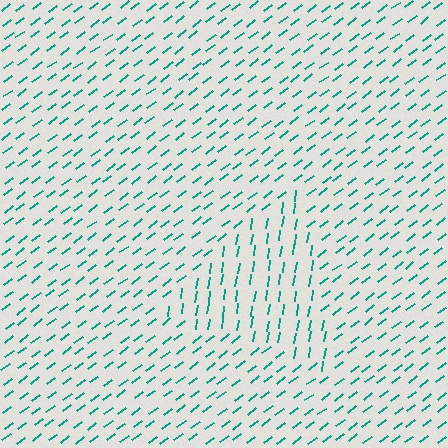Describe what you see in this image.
The image is filled with small teal line segments. A triangle region in the image has lines oriented differently from the surrounding lines, creating a visible texture boundary.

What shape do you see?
I see a triangle.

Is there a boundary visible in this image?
Yes, there is a texture boundary formed by a change in line orientation.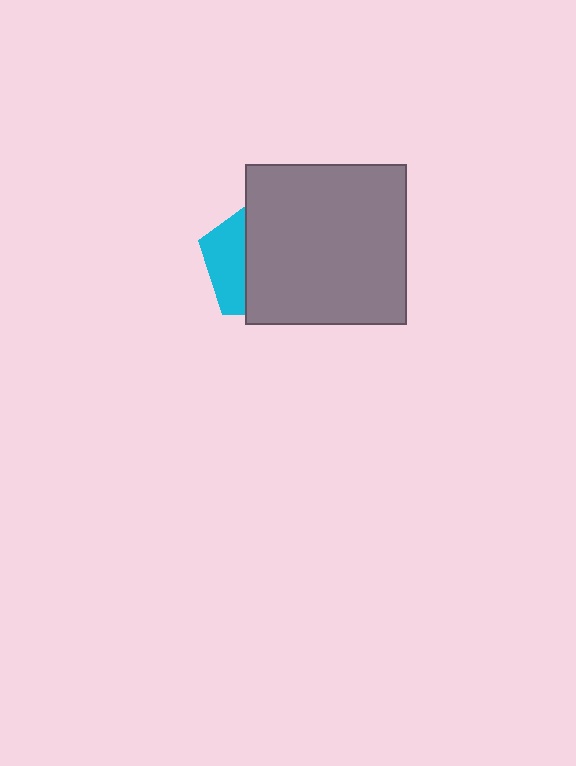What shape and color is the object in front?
The object in front is a gray square.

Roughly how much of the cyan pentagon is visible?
A small part of it is visible (roughly 32%).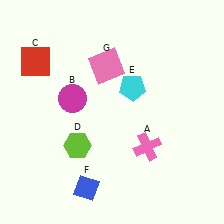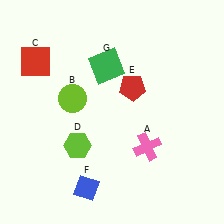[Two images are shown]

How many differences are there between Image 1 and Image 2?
There are 3 differences between the two images.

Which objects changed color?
B changed from magenta to lime. E changed from cyan to red. G changed from pink to green.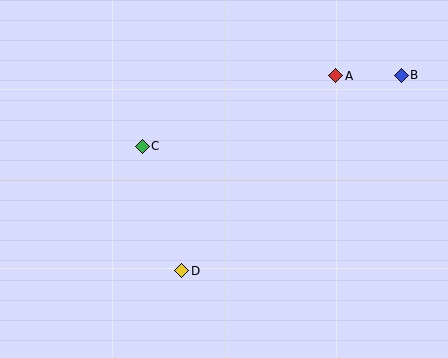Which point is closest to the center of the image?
Point C at (142, 146) is closest to the center.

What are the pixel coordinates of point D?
Point D is at (182, 271).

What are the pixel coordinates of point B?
Point B is at (401, 75).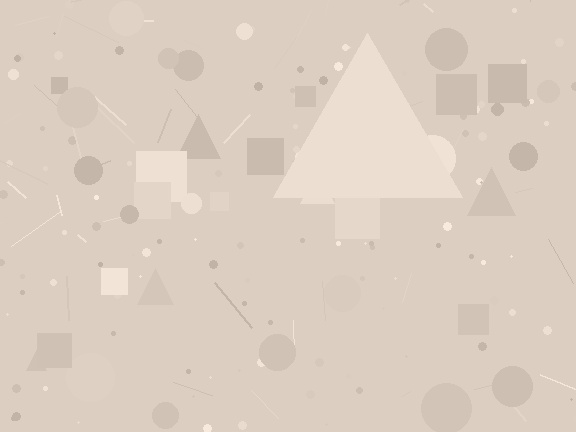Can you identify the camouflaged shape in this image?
The camouflaged shape is a triangle.